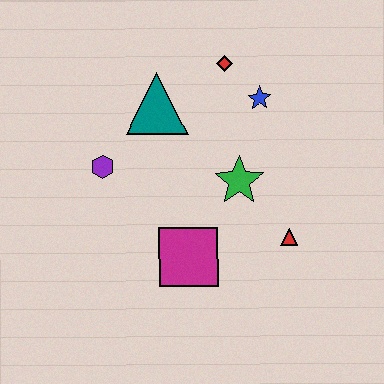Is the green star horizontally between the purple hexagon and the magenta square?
No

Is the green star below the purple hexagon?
Yes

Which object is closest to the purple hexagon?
The teal triangle is closest to the purple hexagon.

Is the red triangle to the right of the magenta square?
Yes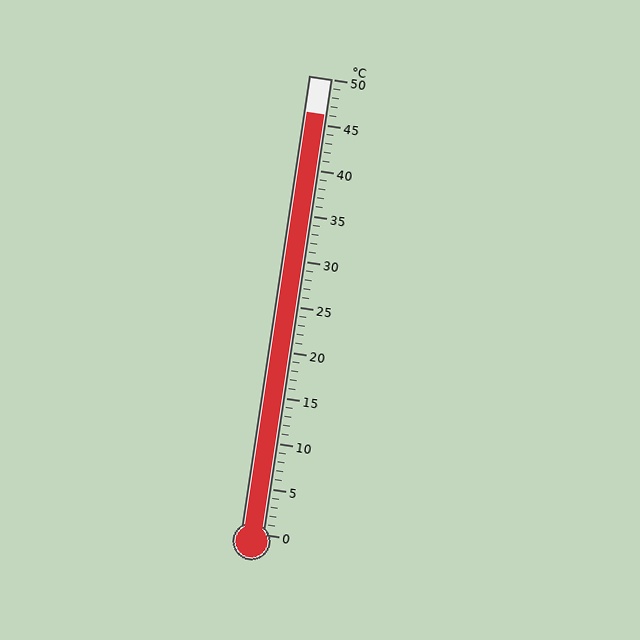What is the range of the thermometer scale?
The thermometer scale ranges from 0°C to 50°C.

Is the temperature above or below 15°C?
The temperature is above 15°C.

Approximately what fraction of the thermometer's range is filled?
The thermometer is filled to approximately 90% of its range.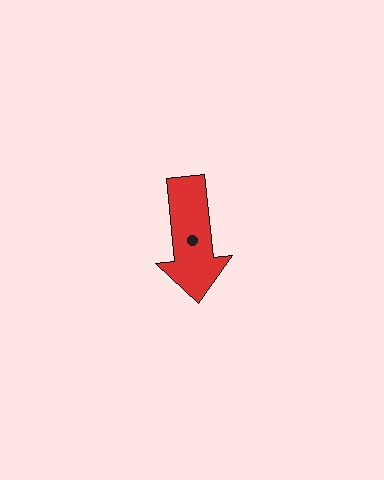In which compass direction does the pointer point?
South.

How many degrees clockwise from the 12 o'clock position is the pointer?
Approximately 174 degrees.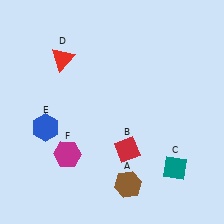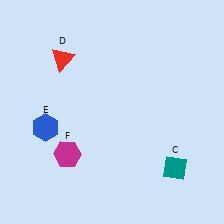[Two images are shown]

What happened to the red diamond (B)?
The red diamond (B) was removed in Image 2. It was in the bottom-right area of Image 1.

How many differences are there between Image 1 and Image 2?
There are 2 differences between the two images.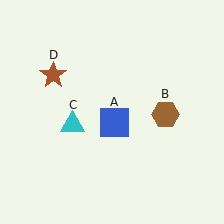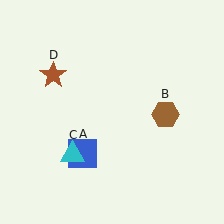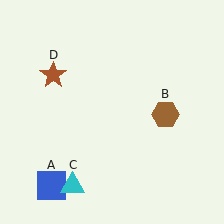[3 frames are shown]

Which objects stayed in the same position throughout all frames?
Brown hexagon (object B) and brown star (object D) remained stationary.